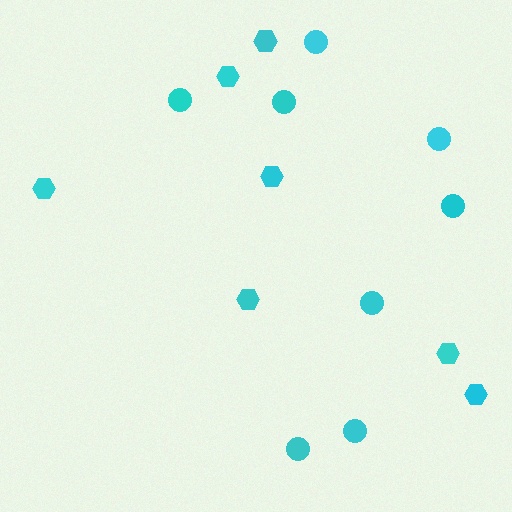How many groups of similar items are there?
There are 2 groups: one group of circles (8) and one group of hexagons (7).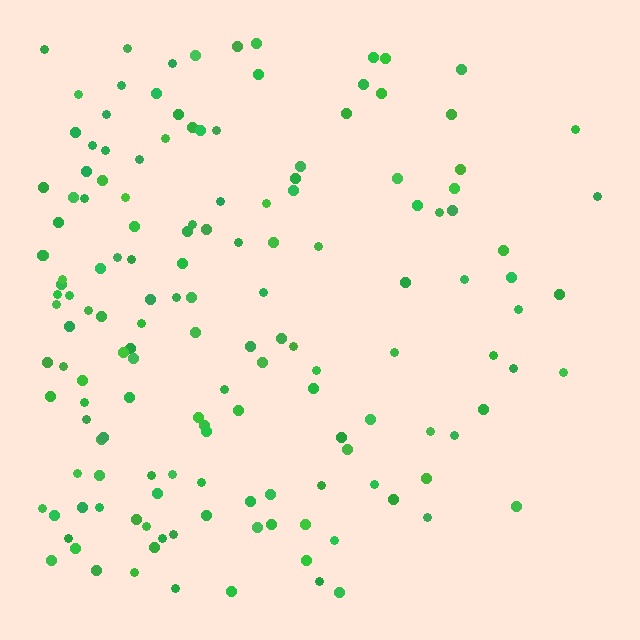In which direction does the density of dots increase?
From right to left, with the left side densest.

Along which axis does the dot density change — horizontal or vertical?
Horizontal.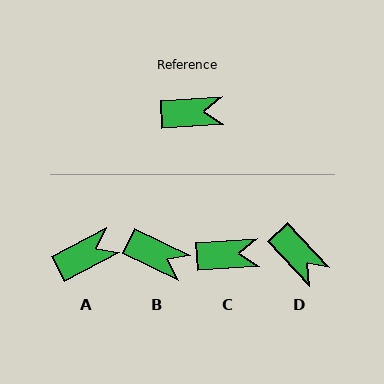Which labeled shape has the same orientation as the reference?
C.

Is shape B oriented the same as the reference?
No, it is off by about 28 degrees.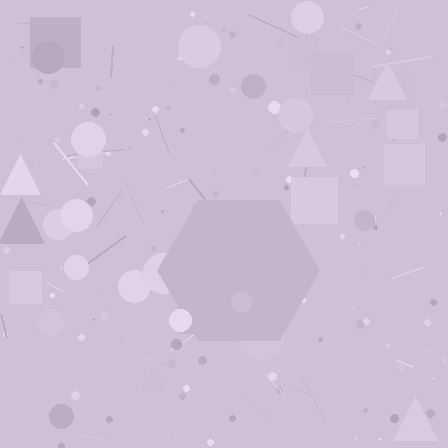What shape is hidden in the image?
A hexagon is hidden in the image.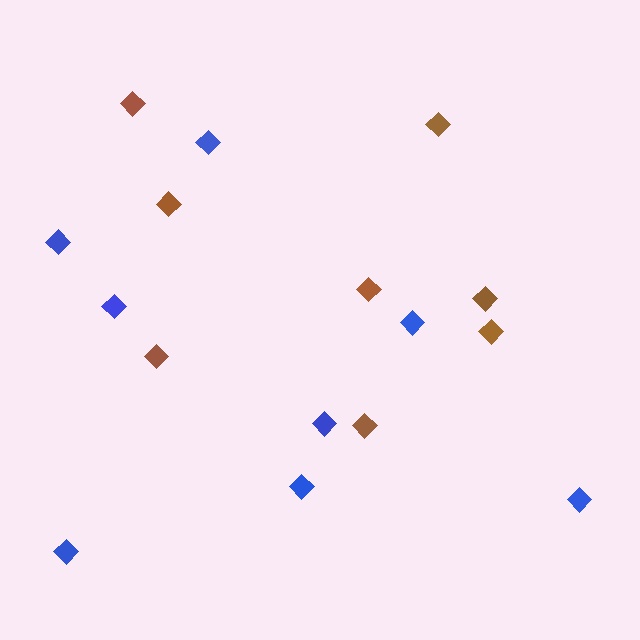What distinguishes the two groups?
There are 2 groups: one group of blue diamonds (8) and one group of brown diamonds (8).